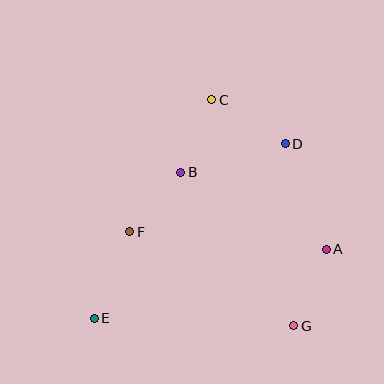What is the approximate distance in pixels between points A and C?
The distance between A and C is approximately 189 pixels.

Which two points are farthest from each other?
Points D and E are farthest from each other.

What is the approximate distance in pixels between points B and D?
The distance between B and D is approximately 109 pixels.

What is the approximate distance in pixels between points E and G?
The distance between E and G is approximately 200 pixels.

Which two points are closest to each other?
Points B and F are closest to each other.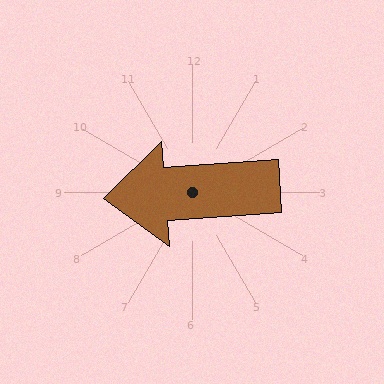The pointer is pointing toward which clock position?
Roughly 9 o'clock.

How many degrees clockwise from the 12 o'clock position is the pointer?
Approximately 266 degrees.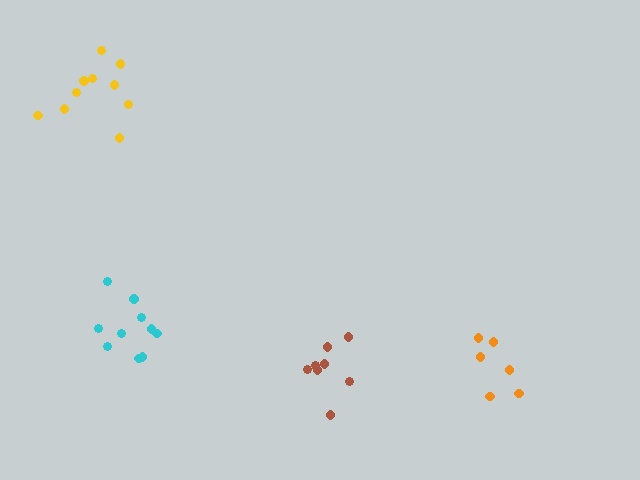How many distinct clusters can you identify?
There are 4 distinct clusters.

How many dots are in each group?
Group 1: 6 dots, Group 2: 8 dots, Group 3: 10 dots, Group 4: 10 dots (34 total).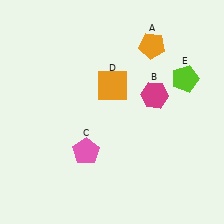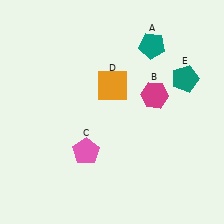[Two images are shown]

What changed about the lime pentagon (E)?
In Image 1, E is lime. In Image 2, it changed to teal.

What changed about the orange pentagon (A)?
In Image 1, A is orange. In Image 2, it changed to teal.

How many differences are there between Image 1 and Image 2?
There are 2 differences between the two images.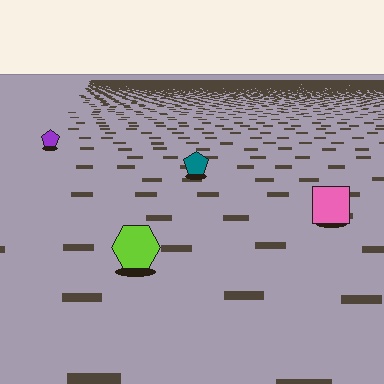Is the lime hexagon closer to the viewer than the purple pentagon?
Yes. The lime hexagon is closer — you can tell from the texture gradient: the ground texture is coarser near it.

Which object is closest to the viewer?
The lime hexagon is closest. The texture marks near it are larger and more spread out.